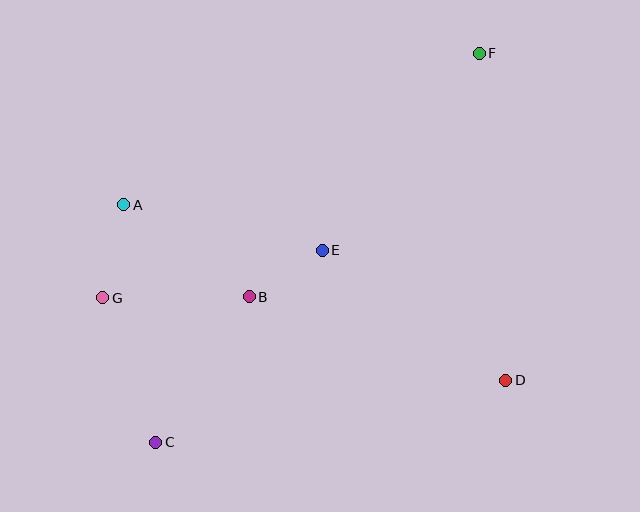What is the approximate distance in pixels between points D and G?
The distance between D and G is approximately 412 pixels.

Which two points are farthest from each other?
Points C and F are farthest from each other.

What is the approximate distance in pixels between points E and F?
The distance between E and F is approximately 252 pixels.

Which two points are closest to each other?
Points B and E are closest to each other.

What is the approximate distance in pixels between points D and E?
The distance between D and E is approximately 225 pixels.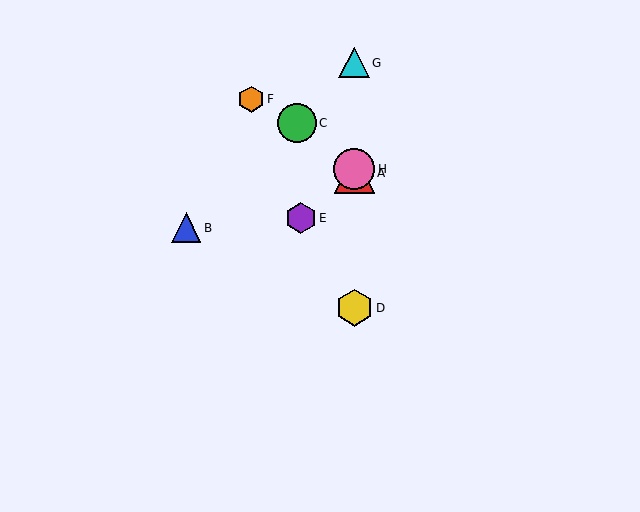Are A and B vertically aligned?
No, A is at x≈354 and B is at x≈186.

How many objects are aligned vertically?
4 objects (A, D, G, H) are aligned vertically.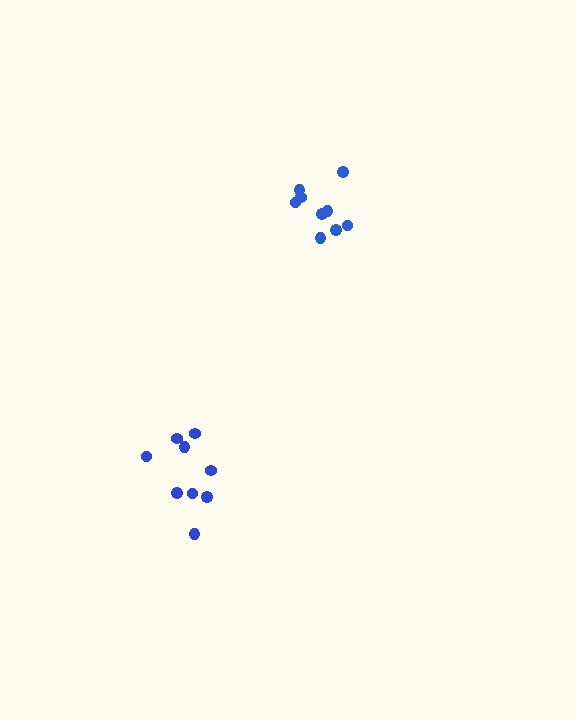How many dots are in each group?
Group 1: 9 dots, Group 2: 9 dots (18 total).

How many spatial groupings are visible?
There are 2 spatial groupings.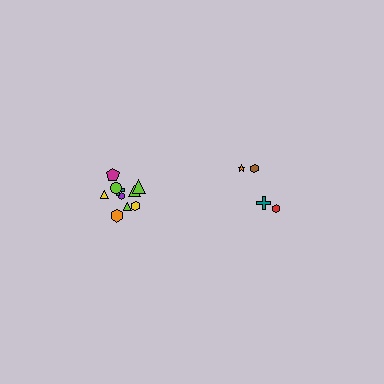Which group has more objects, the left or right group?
The left group.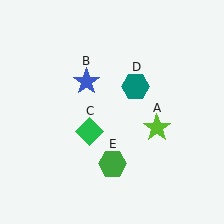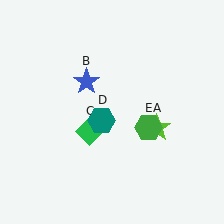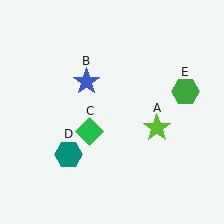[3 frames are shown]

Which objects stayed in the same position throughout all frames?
Lime star (object A) and blue star (object B) and green diamond (object C) remained stationary.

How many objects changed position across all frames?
2 objects changed position: teal hexagon (object D), green hexagon (object E).